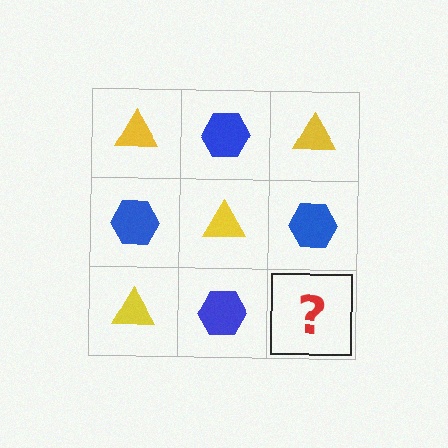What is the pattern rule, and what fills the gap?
The rule is that it alternates yellow triangle and blue hexagon in a checkerboard pattern. The gap should be filled with a yellow triangle.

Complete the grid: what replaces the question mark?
The question mark should be replaced with a yellow triangle.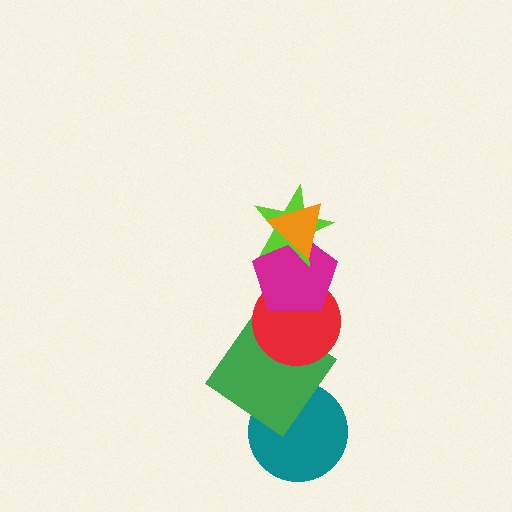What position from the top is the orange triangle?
The orange triangle is 1st from the top.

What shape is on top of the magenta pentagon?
The lime star is on top of the magenta pentagon.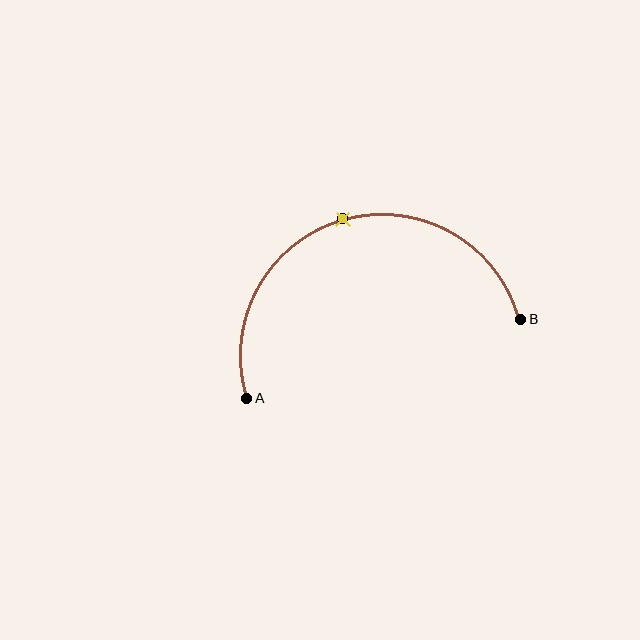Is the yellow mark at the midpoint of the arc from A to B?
Yes. The yellow mark lies on the arc at equal arc-length from both A and B — it is the arc midpoint.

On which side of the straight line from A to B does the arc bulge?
The arc bulges above the straight line connecting A and B.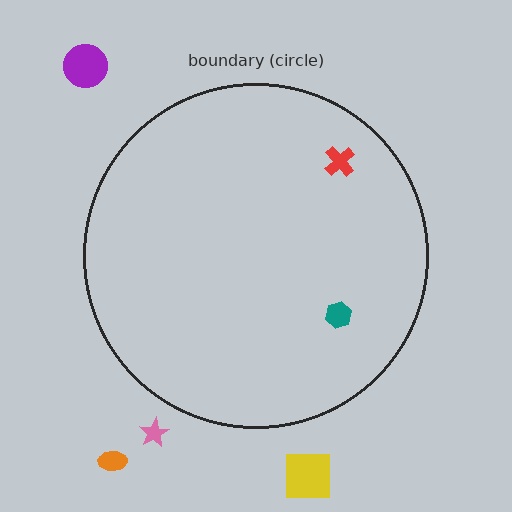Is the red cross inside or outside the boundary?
Inside.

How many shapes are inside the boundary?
2 inside, 4 outside.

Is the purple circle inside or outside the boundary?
Outside.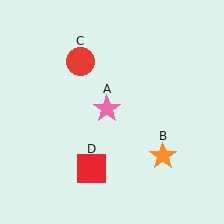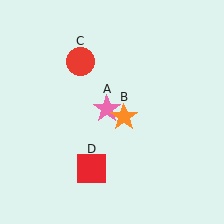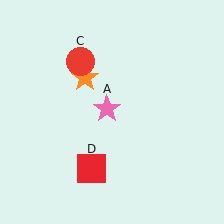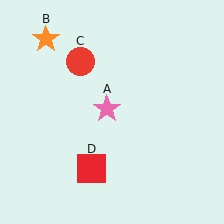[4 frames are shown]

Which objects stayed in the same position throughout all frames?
Pink star (object A) and red circle (object C) and red square (object D) remained stationary.